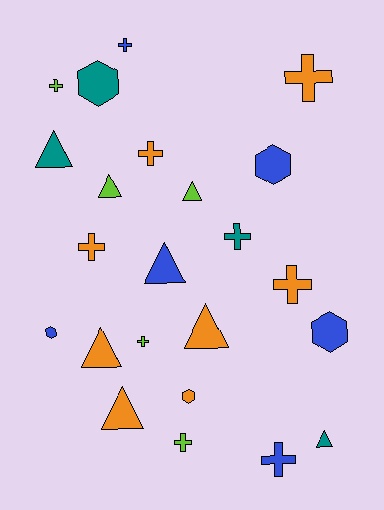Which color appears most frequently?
Orange, with 8 objects.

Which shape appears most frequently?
Cross, with 10 objects.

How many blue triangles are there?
There is 1 blue triangle.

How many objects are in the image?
There are 23 objects.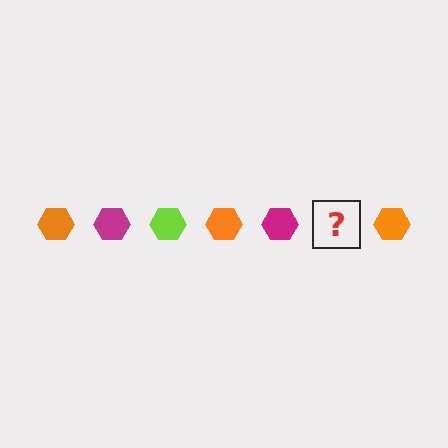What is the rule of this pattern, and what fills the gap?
The rule is that the pattern cycles through orange, magenta, lime hexagons. The gap should be filled with a lime hexagon.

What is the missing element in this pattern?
The missing element is a lime hexagon.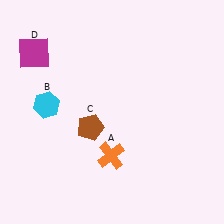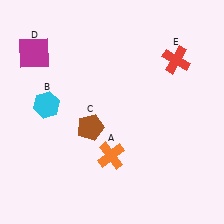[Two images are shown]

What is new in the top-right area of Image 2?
A red cross (E) was added in the top-right area of Image 2.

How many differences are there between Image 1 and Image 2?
There is 1 difference between the two images.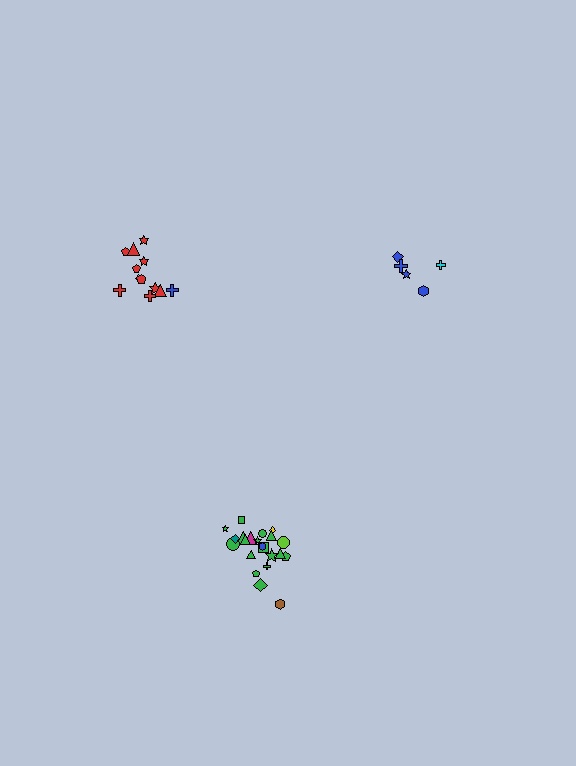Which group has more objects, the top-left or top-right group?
The top-left group.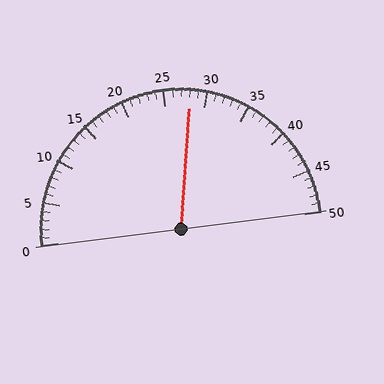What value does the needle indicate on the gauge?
The needle indicates approximately 28.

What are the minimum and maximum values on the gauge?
The gauge ranges from 0 to 50.